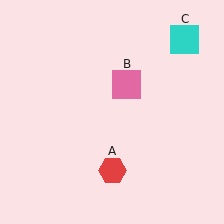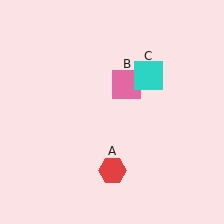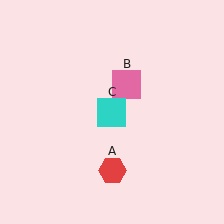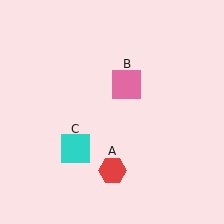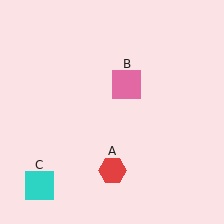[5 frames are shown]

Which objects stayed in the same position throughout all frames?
Red hexagon (object A) and pink square (object B) remained stationary.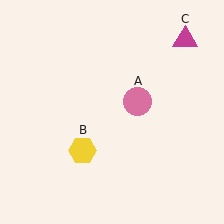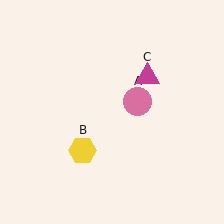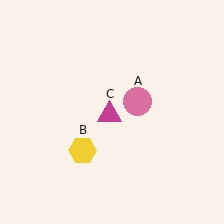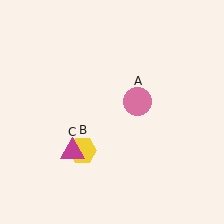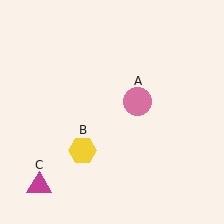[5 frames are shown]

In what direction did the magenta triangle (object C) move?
The magenta triangle (object C) moved down and to the left.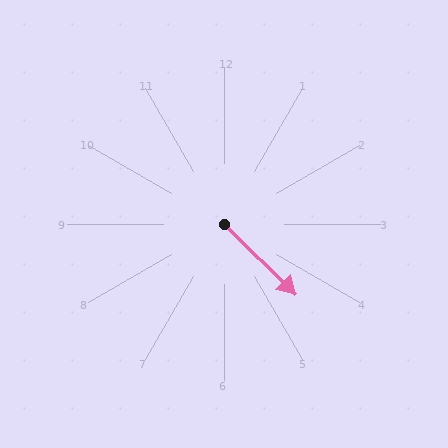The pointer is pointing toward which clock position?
Roughly 4 o'clock.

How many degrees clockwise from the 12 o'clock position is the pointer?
Approximately 135 degrees.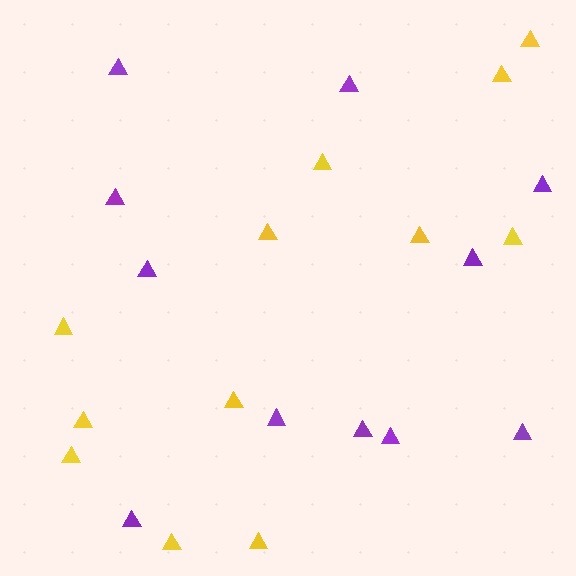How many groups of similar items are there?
There are 2 groups: one group of yellow triangles (12) and one group of purple triangles (11).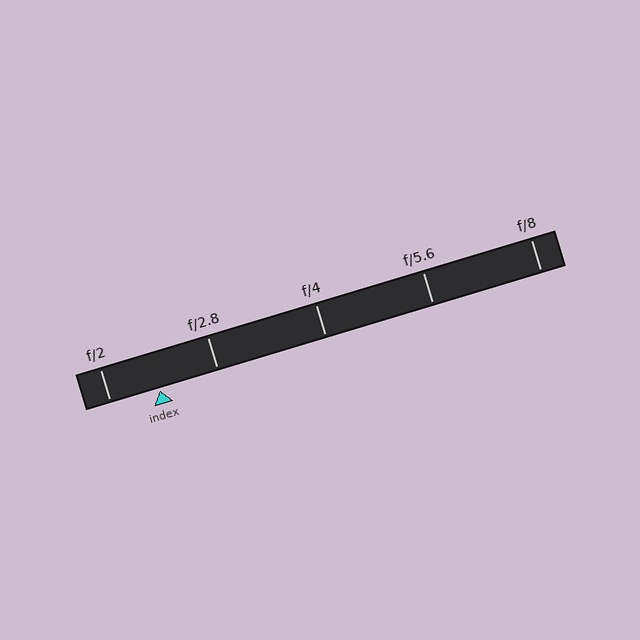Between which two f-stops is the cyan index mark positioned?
The index mark is between f/2 and f/2.8.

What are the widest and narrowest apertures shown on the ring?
The widest aperture shown is f/2 and the narrowest is f/8.